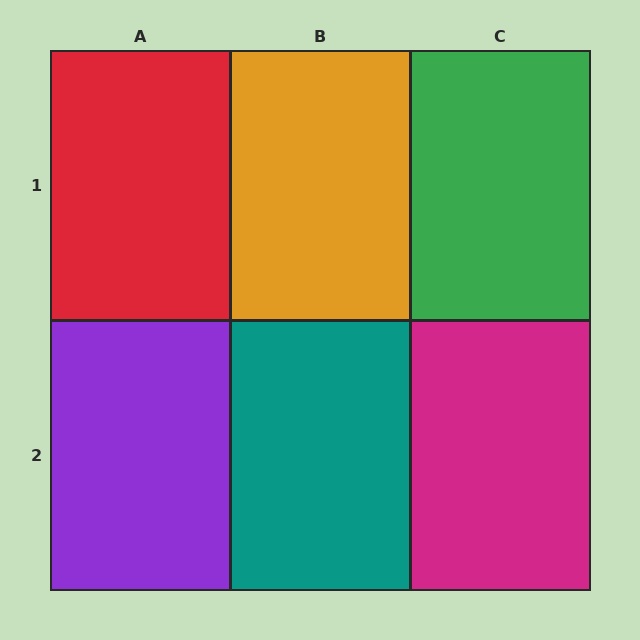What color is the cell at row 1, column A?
Red.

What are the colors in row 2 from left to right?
Purple, teal, magenta.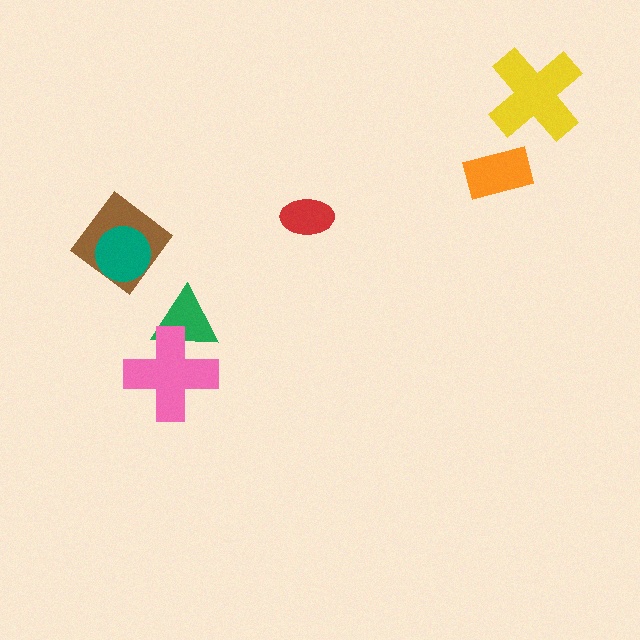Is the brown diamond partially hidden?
Yes, it is partially covered by another shape.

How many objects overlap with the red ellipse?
0 objects overlap with the red ellipse.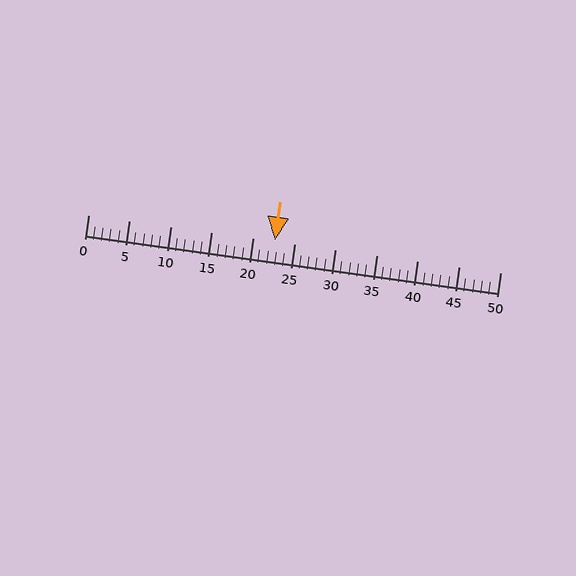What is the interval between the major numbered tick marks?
The major tick marks are spaced 5 units apart.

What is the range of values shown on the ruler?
The ruler shows values from 0 to 50.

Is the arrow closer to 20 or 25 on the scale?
The arrow is closer to 25.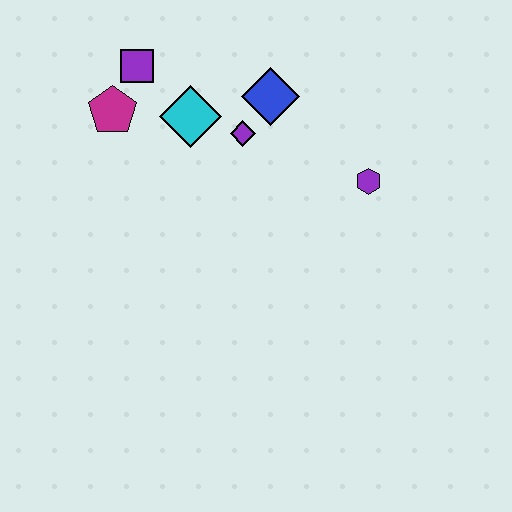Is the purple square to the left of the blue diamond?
Yes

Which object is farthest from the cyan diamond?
The purple hexagon is farthest from the cyan diamond.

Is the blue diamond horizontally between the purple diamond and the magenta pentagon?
No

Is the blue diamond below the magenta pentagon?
No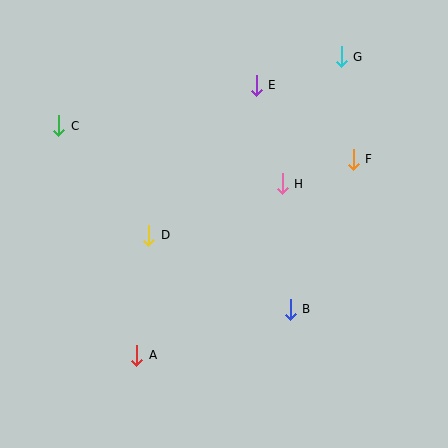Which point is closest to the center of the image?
Point H at (282, 184) is closest to the center.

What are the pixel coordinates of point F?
Point F is at (353, 159).